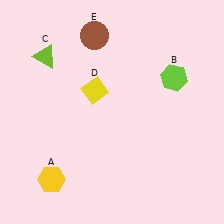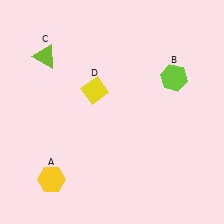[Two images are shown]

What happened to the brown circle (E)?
The brown circle (E) was removed in Image 2. It was in the top-left area of Image 1.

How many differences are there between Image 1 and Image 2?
There is 1 difference between the two images.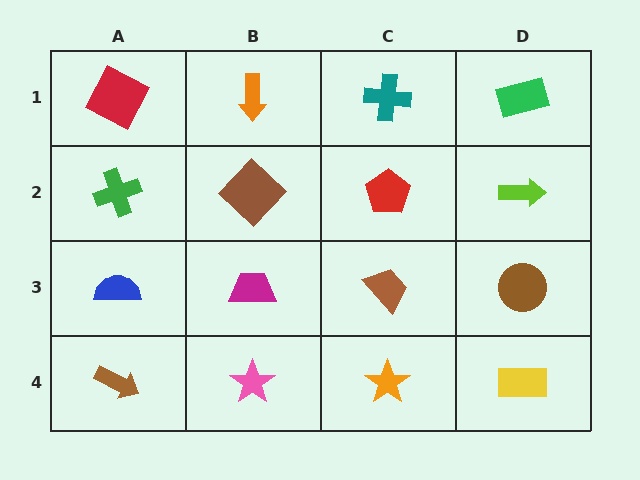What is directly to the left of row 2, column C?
A brown diamond.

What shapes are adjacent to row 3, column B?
A brown diamond (row 2, column B), a pink star (row 4, column B), a blue semicircle (row 3, column A), a brown trapezoid (row 3, column C).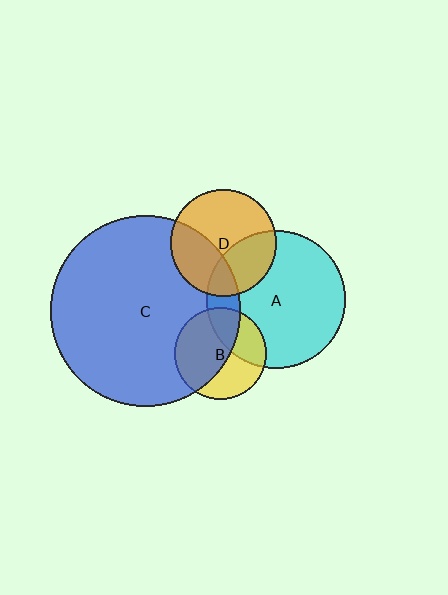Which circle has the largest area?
Circle C (blue).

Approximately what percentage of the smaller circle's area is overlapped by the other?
Approximately 55%.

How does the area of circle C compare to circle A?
Approximately 1.9 times.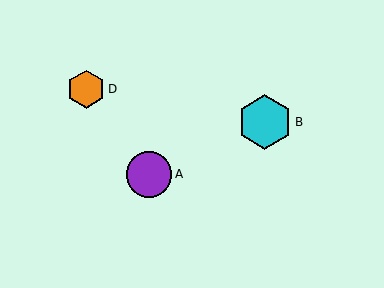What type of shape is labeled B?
Shape B is a cyan hexagon.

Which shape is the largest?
The cyan hexagon (labeled B) is the largest.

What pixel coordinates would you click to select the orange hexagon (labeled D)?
Click at (86, 89) to select the orange hexagon D.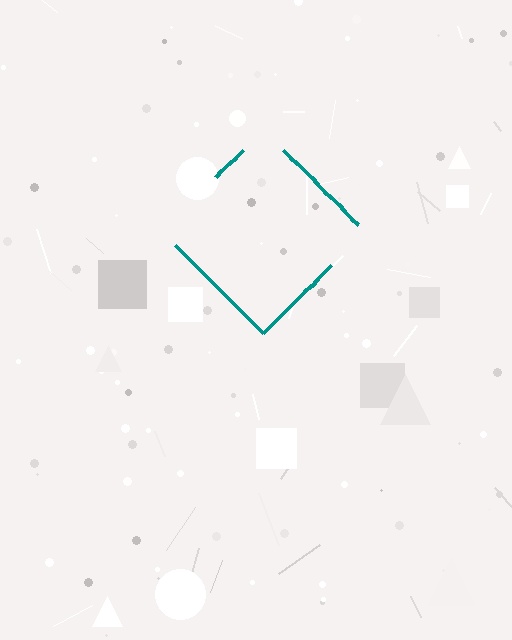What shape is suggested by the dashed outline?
The dashed outline suggests a diamond.